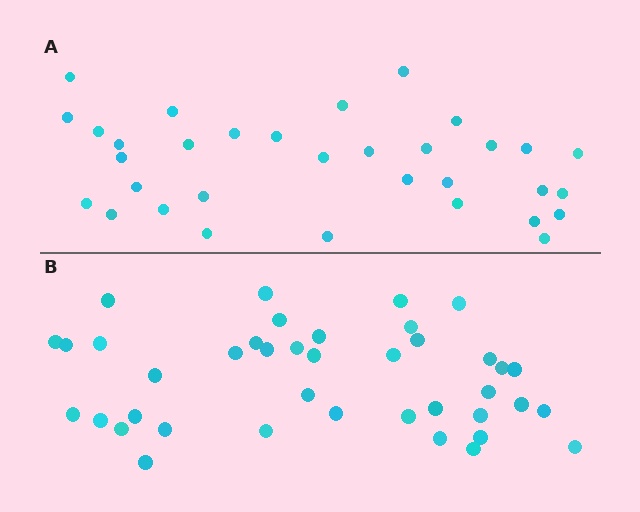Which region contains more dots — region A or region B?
Region B (the bottom region) has more dots.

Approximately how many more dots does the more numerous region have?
Region B has roughly 8 or so more dots than region A.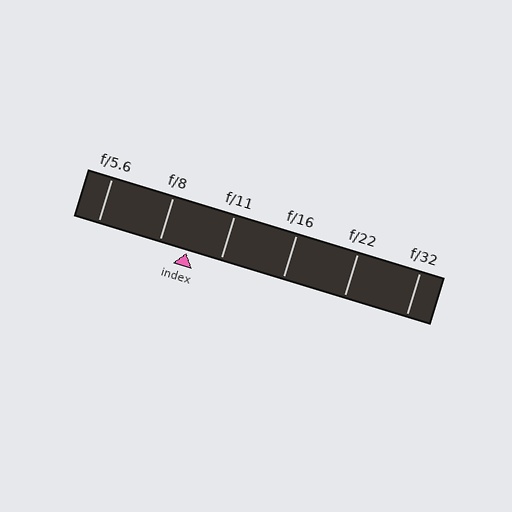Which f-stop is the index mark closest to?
The index mark is closest to f/8.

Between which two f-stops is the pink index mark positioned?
The index mark is between f/8 and f/11.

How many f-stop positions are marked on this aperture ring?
There are 6 f-stop positions marked.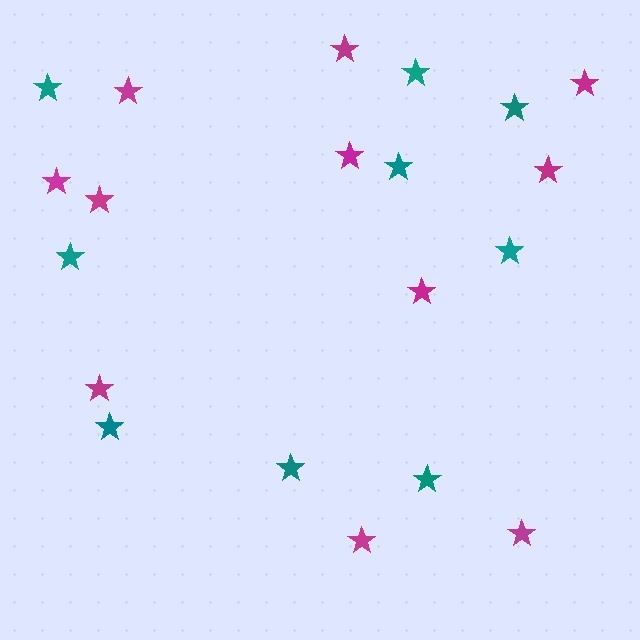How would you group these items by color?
There are 2 groups: one group of teal stars (9) and one group of magenta stars (11).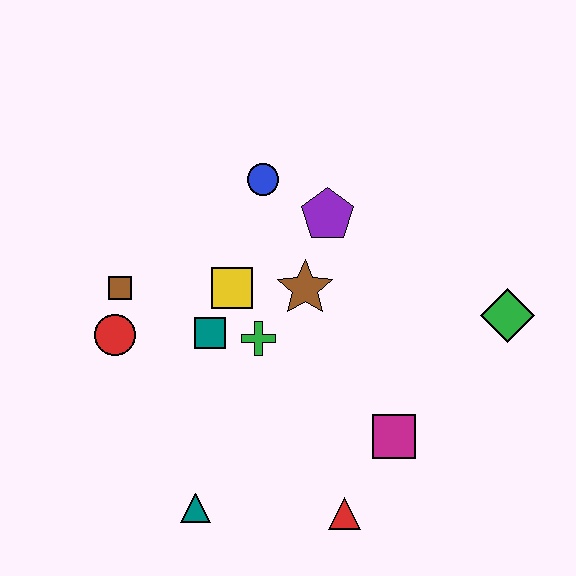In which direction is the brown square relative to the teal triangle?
The brown square is above the teal triangle.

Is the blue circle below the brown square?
No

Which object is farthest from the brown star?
The teal triangle is farthest from the brown star.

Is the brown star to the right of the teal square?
Yes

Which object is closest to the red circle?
The brown square is closest to the red circle.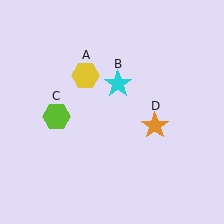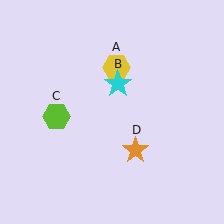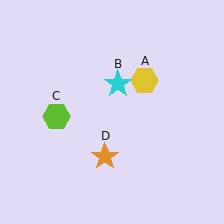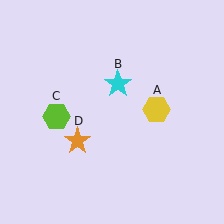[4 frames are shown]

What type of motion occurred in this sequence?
The yellow hexagon (object A), orange star (object D) rotated clockwise around the center of the scene.